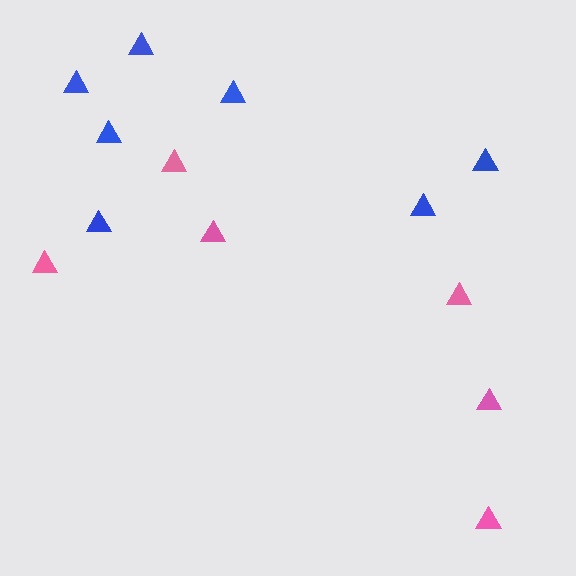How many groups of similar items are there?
There are 2 groups: one group of pink triangles (6) and one group of blue triangles (7).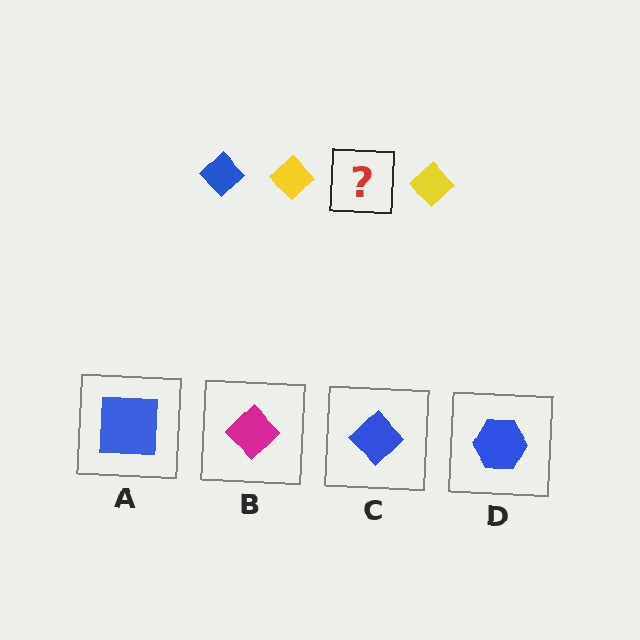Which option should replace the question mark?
Option C.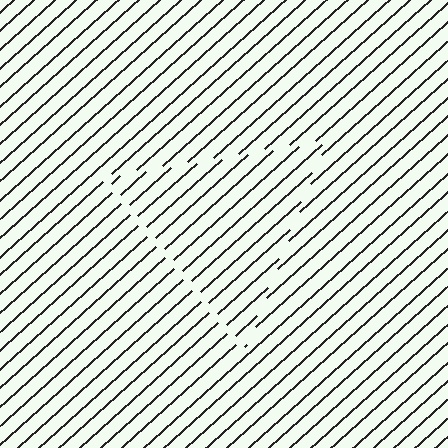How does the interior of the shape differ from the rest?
The interior of the shape contains the same grating, shifted by half a period — the contour is defined by the phase discontinuity where line-ends from the inner and outer gratings abut.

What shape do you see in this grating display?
An illusory triangle. The interior of the shape contains the same grating, shifted by half a period — the contour is defined by the phase discontinuity where line-ends from the inner and outer gratings abut.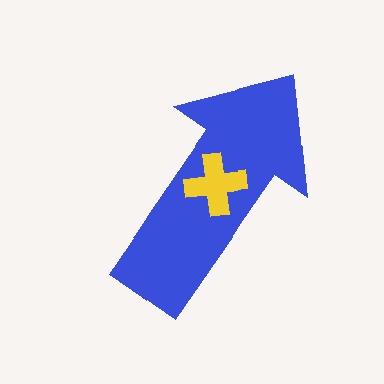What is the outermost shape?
The blue arrow.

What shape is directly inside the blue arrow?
The yellow cross.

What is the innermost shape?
The yellow cross.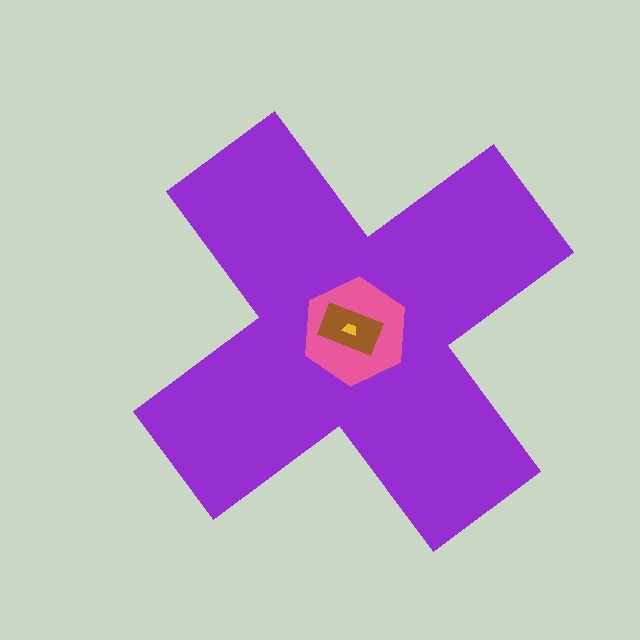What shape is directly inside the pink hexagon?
The brown rectangle.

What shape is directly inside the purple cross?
The pink hexagon.